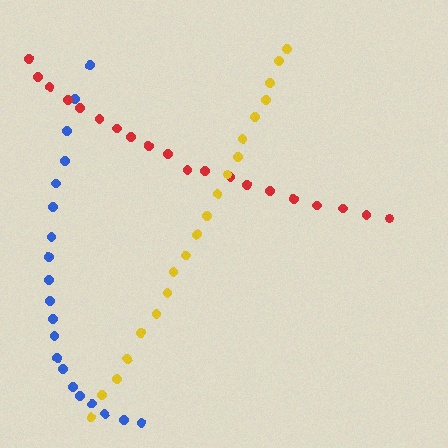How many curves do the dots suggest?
There are 3 distinct paths.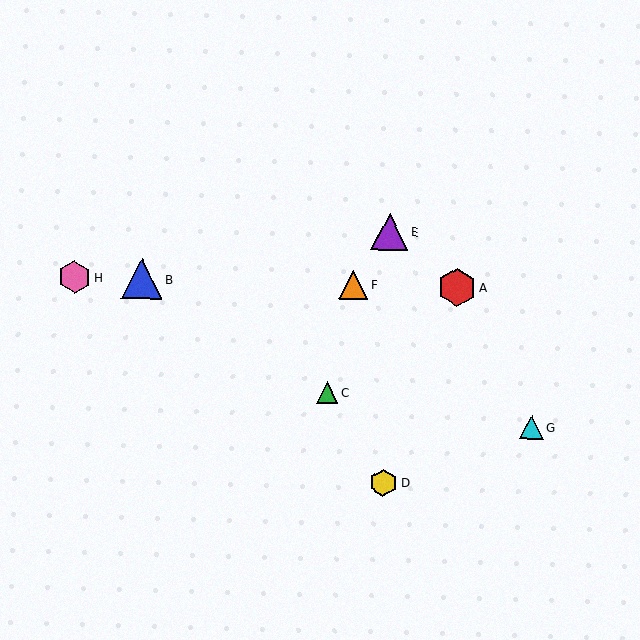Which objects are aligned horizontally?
Objects A, B, F, H are aligned horizontally.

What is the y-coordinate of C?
Object C is at y≈393.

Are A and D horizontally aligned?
No, A is at y≈287 and D is at y≈483.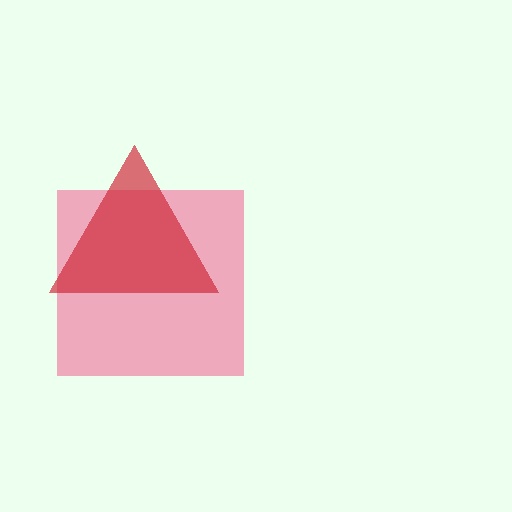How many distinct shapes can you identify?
There are 2 distinct shapes: a pink square, a red triangle.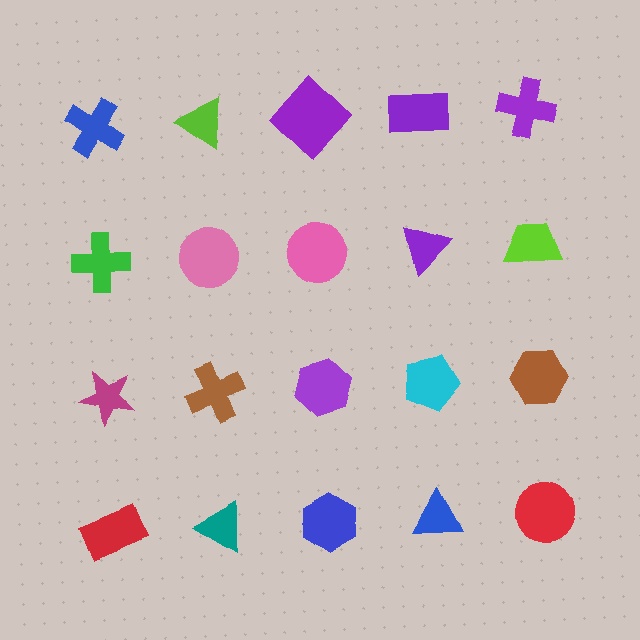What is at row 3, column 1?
A magenta star.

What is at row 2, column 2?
A pink circle.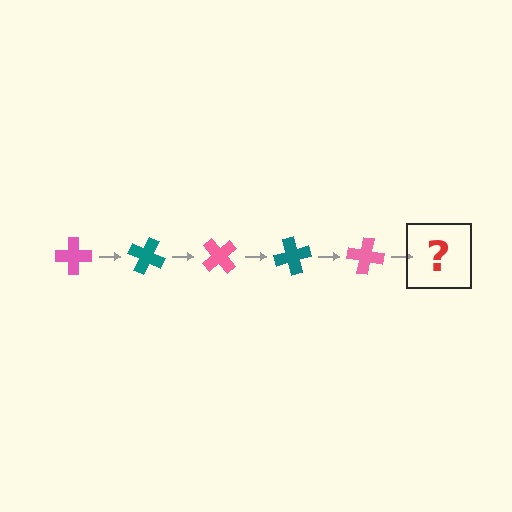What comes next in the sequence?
The next element should be a teal cross, rotated 125 degrees from the start.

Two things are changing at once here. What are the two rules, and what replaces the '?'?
The two rules are that it rotates 25 degrees each step and the color cycles through pink and teal. The '?' should be a teal cross, rotated 125 degrees from the start.